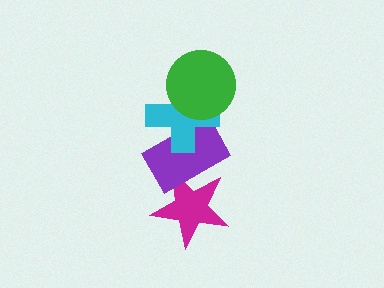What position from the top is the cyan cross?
The cyan cross is 2nd from the top.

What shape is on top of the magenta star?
The purple rectangle is on top of the magenta star.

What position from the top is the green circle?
The green circle is 1st from the top.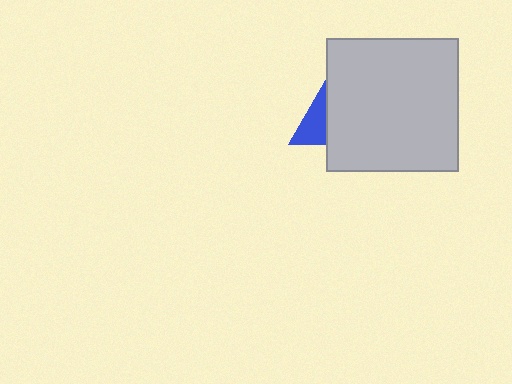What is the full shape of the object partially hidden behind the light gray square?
The partially hidden object is a blue triangle.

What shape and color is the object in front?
The object in front is a light gray square.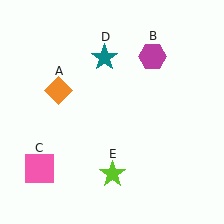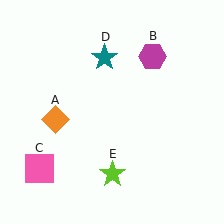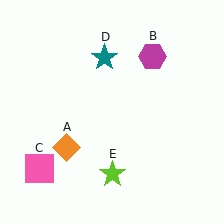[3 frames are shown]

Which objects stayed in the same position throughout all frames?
Magenta hexagon (object B) and pink square (object C) and teal star (object D) and lime star (object E) remained stationary.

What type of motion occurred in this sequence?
The orange diamond (object A) rotated counterclockwise around the center of the scene.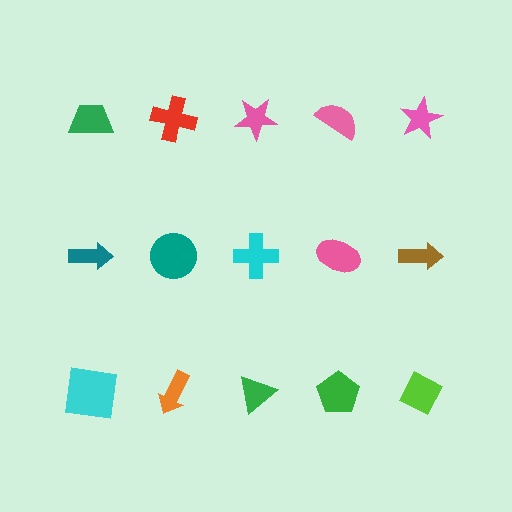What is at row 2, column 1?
A teal arrow.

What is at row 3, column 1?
A cyan square.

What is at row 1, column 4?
A pink semicircle.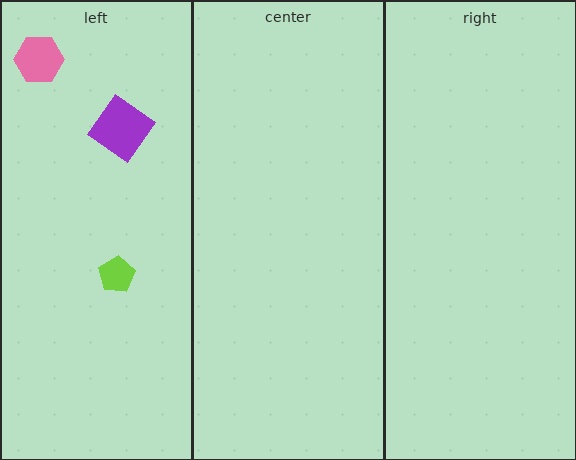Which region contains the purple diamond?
The left region.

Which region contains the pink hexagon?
The left region.